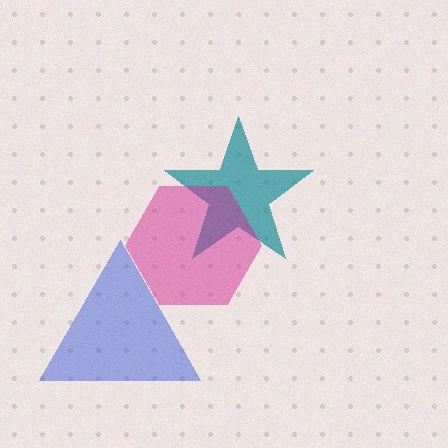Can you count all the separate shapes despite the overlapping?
Yes, there are 3 separate shapes.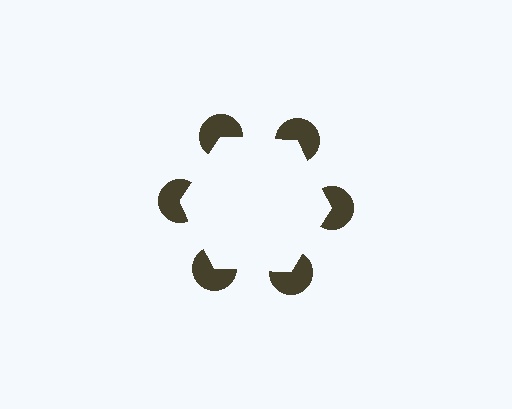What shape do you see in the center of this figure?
An illusory hexagon — its edges are inferred from the aligned wedge cuts in the pac-man discs, not physically drawn.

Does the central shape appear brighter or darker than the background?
It typically appears slightly brighter than the background, even though no actual brightness change is drawn.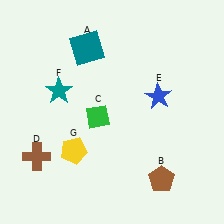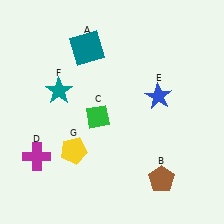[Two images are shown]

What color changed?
The cross (D) changed from brown in Image 1 to magenta in Image 2.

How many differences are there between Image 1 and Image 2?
There is 1 difference between the two images.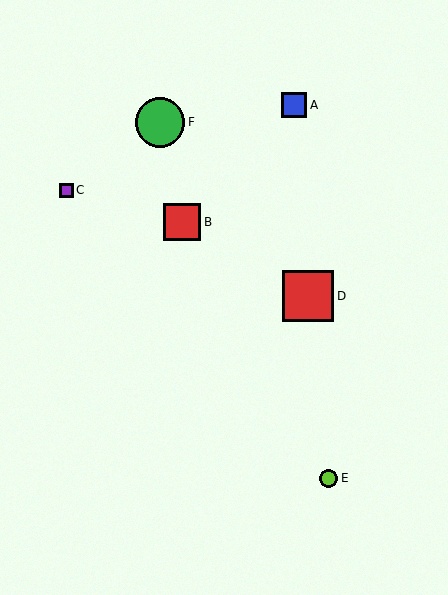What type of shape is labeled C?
Shape C is a purple square.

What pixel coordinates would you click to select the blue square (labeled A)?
Click at (294, 105) to select the blue square A.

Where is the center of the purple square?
The center of the purple square is at (67, 190).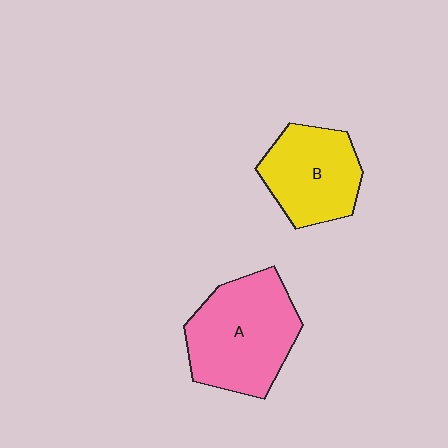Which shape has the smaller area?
Shape B (yellow).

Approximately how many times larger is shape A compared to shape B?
Approximately 1.3 times.